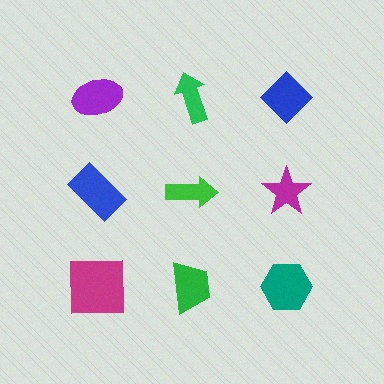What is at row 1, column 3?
A blue diamond.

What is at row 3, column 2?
A green trapezoid.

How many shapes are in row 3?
3 shapes.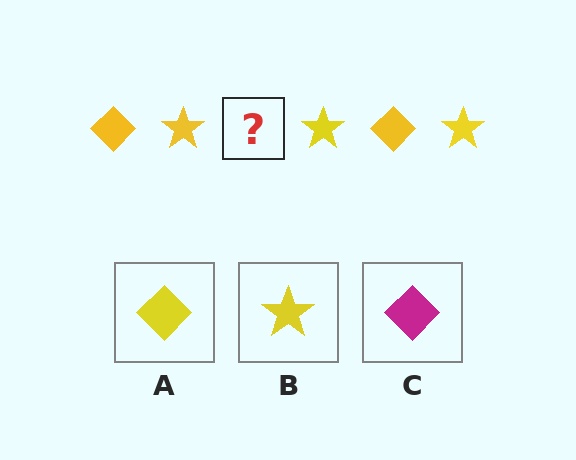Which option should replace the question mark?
Option A.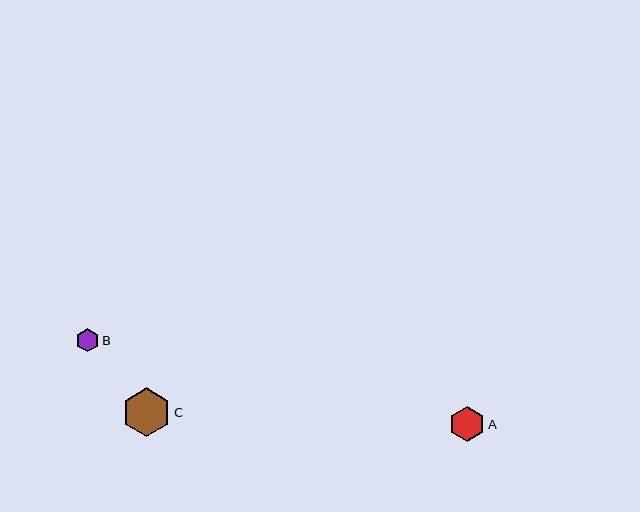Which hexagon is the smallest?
Hexagon B is the smallest with a size of approximately 23 pixels.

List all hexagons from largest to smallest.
From largest to smallest: C, A, B.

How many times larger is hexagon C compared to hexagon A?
Hexagon C is approximately 1.4 times the size of hexagon A.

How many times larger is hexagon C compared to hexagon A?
Hexagon C is approximately 1.4 times the size of hexagon A.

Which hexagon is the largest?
Hexagon C is the largest with a size of approximately 49 pixels.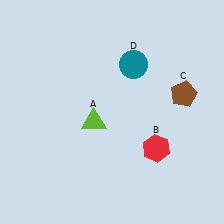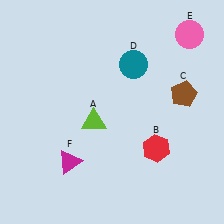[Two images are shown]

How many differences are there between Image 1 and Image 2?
There are 2 differences between the two images.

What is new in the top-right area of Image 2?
A pink circle (E) was added in the top-right area of Image 2.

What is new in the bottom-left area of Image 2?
A magenta triangle (F) was added in the bottom-left area of Image 2.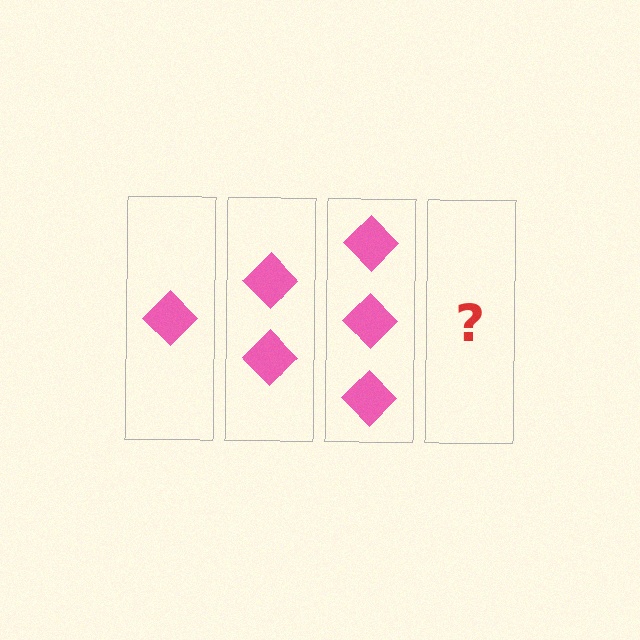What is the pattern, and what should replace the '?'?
The pattern is that each step adds one more diamond. The '?' should be 4 diamonds.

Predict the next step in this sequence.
The next step is 4 diamonds.